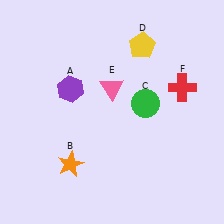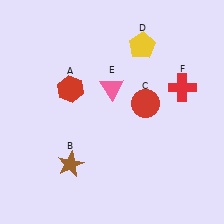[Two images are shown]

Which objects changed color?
A changed from purple to red. B changed from orange to brown. C changed from green to red.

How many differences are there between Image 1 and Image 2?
There are 3 differences between the two images.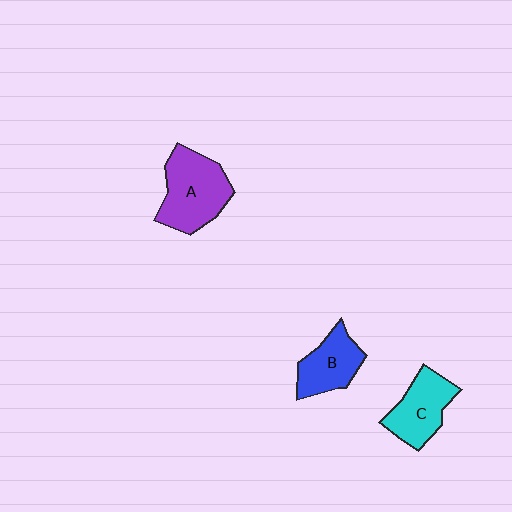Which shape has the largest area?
Shape A (purple).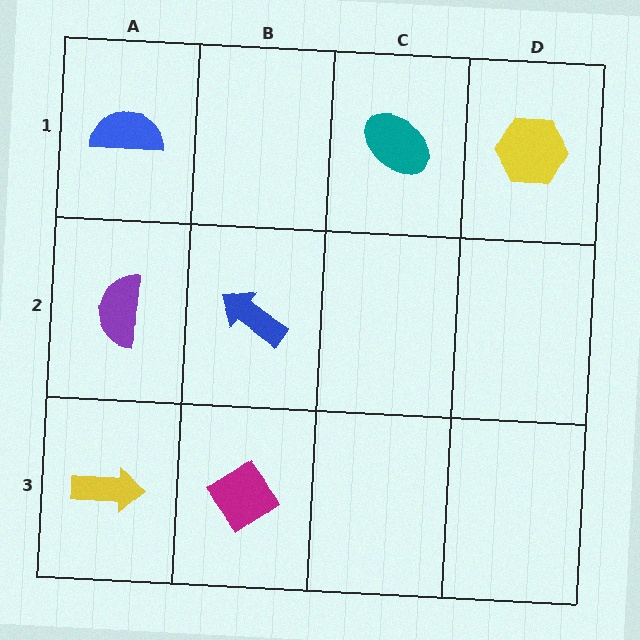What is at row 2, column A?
A purple semicircle.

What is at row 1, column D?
A yellow hexagon.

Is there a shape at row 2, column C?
No, that cell is empty.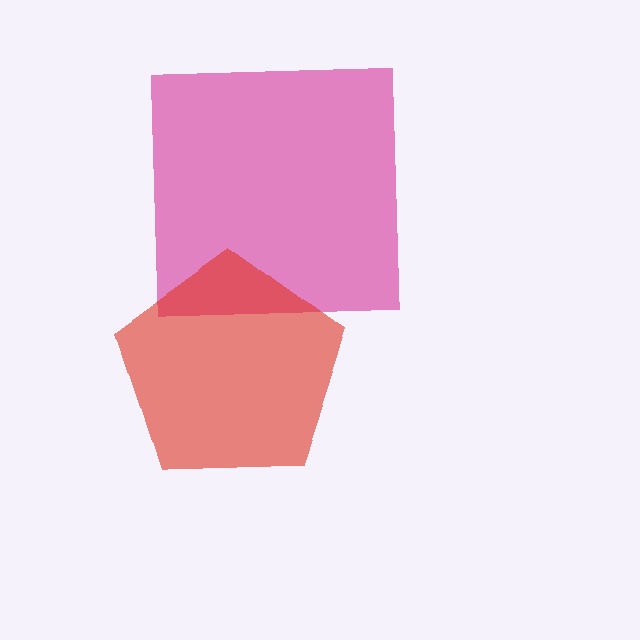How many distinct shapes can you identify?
There are 2 distinct shapes: a magenta square, a red pentagon.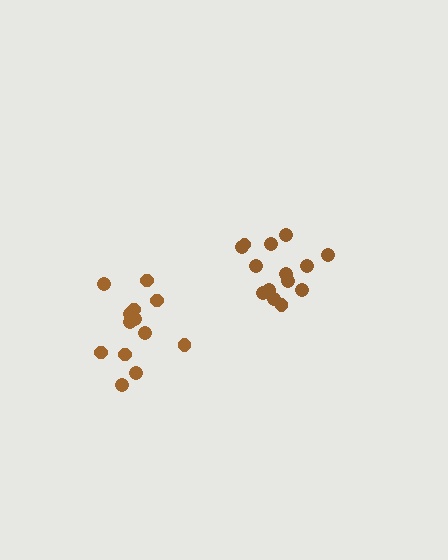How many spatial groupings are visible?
There are 2 spatial groupings.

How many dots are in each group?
Group 1: 13 dots, Group 2: 14 dots (27 total).